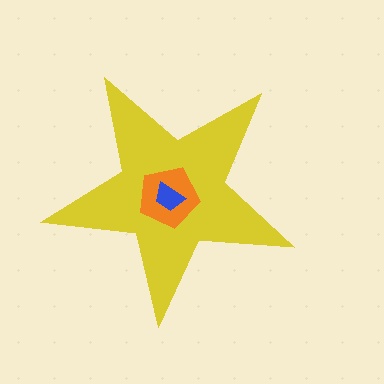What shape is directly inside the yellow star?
The orange pentagon.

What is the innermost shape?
The blue trapezoid.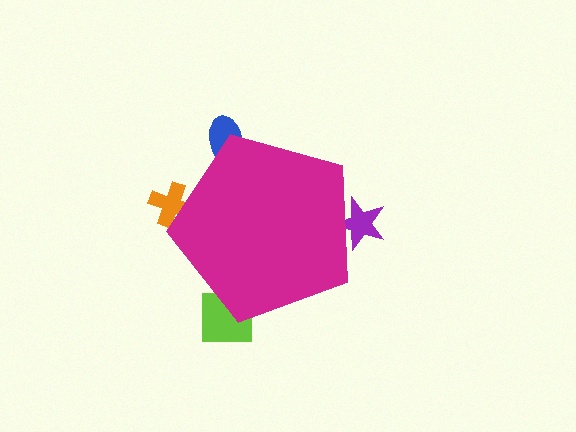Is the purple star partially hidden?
Yes, the purple star is partially hidden behind the magenta pentagon.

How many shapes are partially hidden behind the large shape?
4 shapes are partially hidden.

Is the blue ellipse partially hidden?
Yes, the blue ellipse is partially hidden behind the magenta pentagon.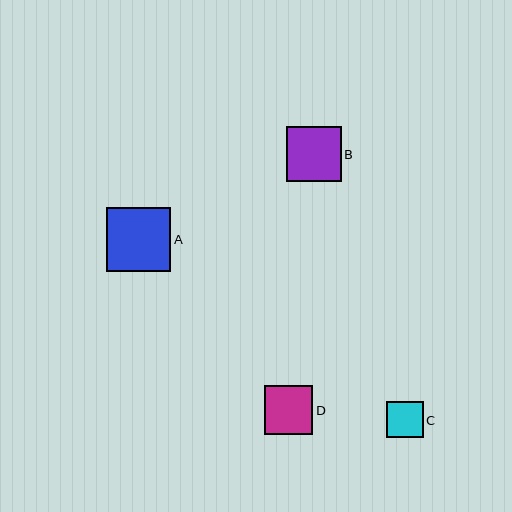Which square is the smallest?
Square C is the smallest with a size of approximately 36 pixels.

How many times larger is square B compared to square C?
Square B is approximately 1.5 times the size of square C.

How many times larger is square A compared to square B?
Square A is approximately 1.2 times the size of square B.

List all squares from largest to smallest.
From largest to smallest: A, B, D, C.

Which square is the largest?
Square A is the largest with a size of approximately 64 pixels.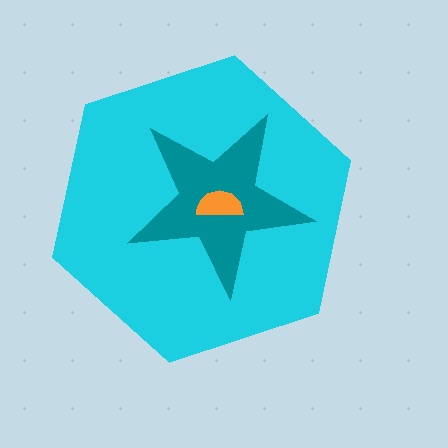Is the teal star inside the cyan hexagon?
Yes.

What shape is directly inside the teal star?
The orange semicircle.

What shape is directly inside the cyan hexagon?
The teal star.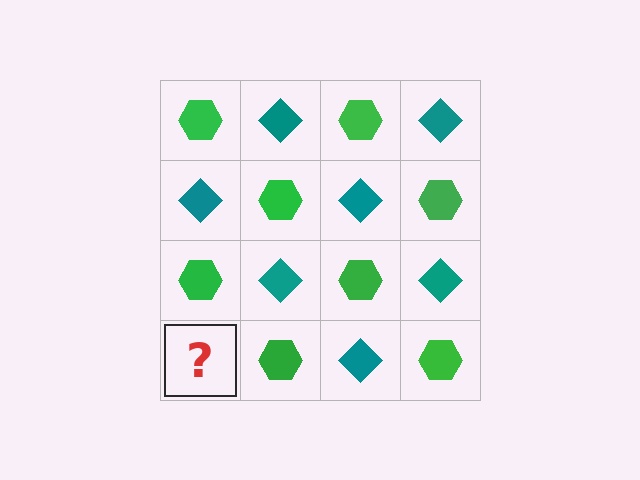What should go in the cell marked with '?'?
The missing cell should contain a teal diamond.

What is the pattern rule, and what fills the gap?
The rule is that it alternates green hexagon and teal diamond in a checkerboard pattern. The gap should be filled with a teal diamond.